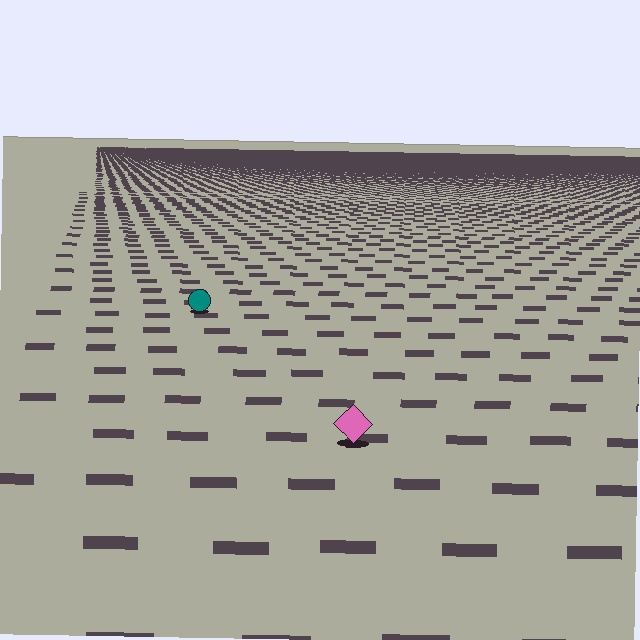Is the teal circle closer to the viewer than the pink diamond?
No. The pink diamond is closer — you can tell from the texture gradient: the ground texture is coarser near it.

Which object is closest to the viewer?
The pink diamond is closest. The texture marks near it are larger and more spread out.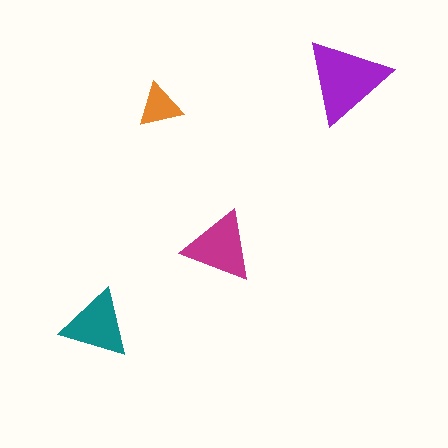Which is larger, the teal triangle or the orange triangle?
The teal one.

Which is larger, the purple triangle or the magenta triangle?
The purple one.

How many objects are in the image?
There are 4 objects in the image.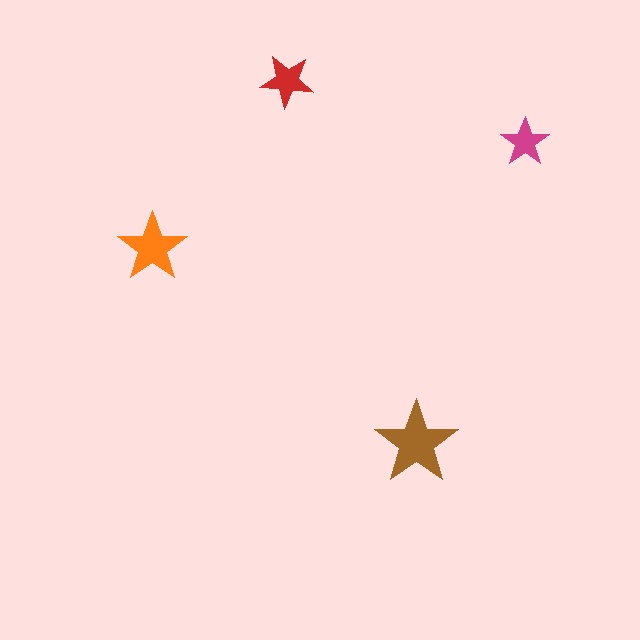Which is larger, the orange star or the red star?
The orange one.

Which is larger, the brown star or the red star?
The brown one.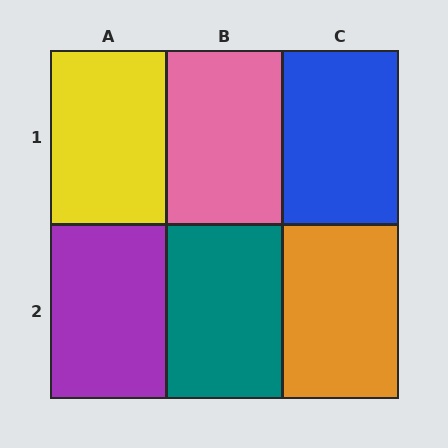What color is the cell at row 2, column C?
Orange.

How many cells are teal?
1 cell is teal.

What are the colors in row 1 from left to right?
Yellow, pink, blue.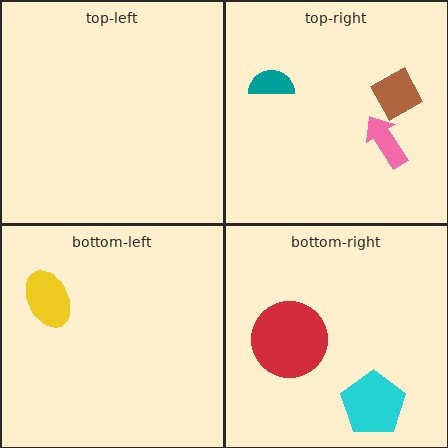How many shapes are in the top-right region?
3.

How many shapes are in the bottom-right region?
2.